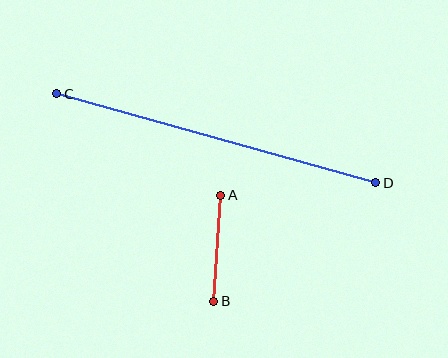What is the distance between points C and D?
The distance is approximately 331 pixels.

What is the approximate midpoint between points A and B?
The midpoint is at approximately (217, 248) pixels.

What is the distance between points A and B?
The distance is approximately 107 pixels.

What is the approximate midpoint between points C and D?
The midpoint is at approximately (216, 138) pixels.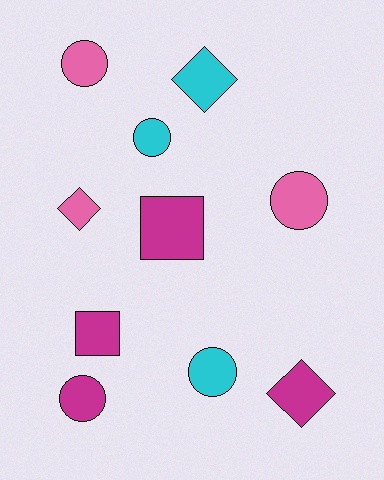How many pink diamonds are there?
There is 1 pink diamond.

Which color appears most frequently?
Magenta, with 4 objects.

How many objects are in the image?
There are 10 objects.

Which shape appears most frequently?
Circle, with 5 objects.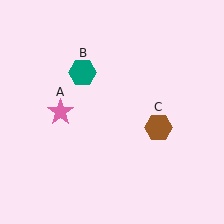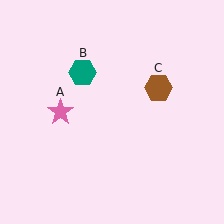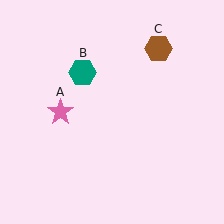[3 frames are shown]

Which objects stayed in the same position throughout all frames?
Pink star (object A) and teal hexagon (object B) remained stationary.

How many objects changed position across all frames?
1 object changed position: brown hexagon (object C).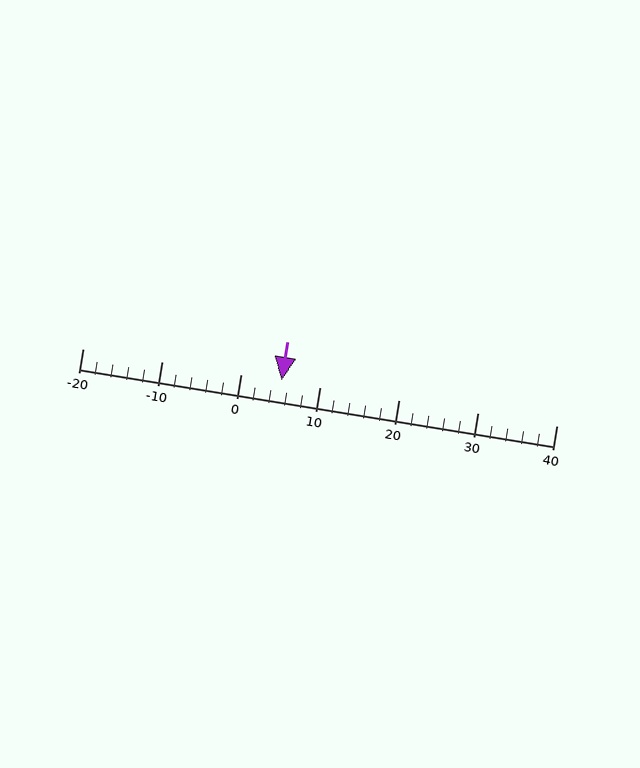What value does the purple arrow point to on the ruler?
The purple arrow points to approximately 5.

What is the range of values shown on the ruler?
The ruler shows values from -20 to 40.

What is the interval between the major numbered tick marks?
The major tick marks are spaced 10 units apart.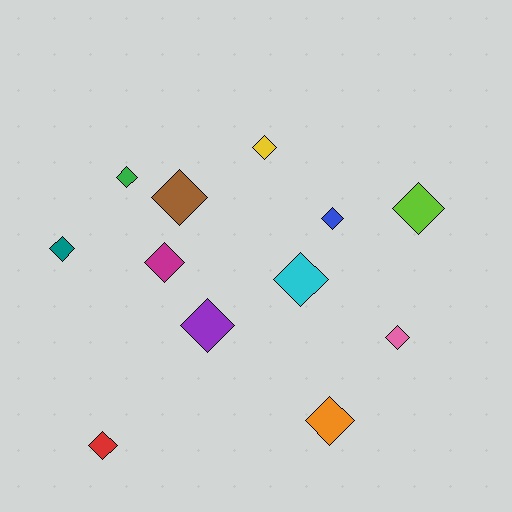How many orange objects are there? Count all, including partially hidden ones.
There is 1 orange object.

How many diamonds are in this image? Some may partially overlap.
There are 12 diamonds.